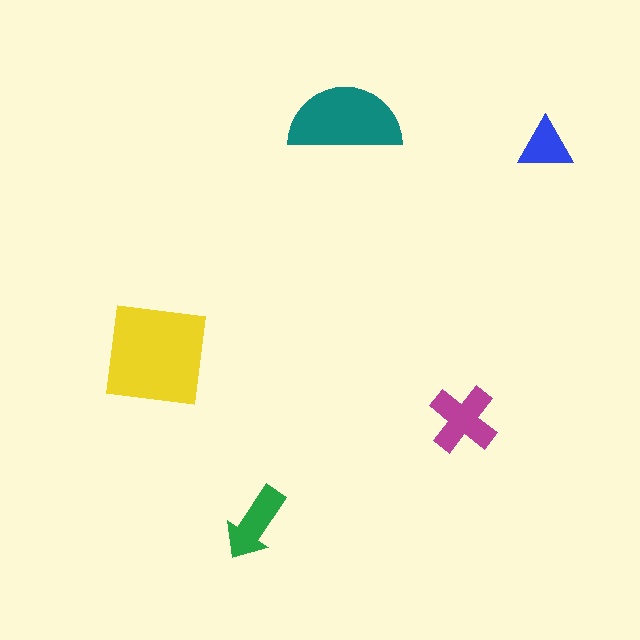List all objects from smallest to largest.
The blue triangle, the green arrow, the magenta cross, the teal semicircle, the yellow square.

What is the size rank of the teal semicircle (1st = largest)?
2nd.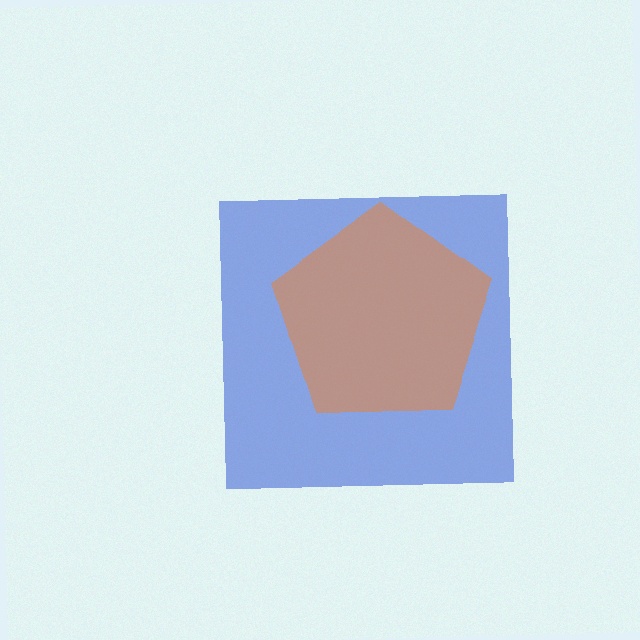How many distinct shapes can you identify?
There are 2 distinct shapes: a blue square, an orange pentagon.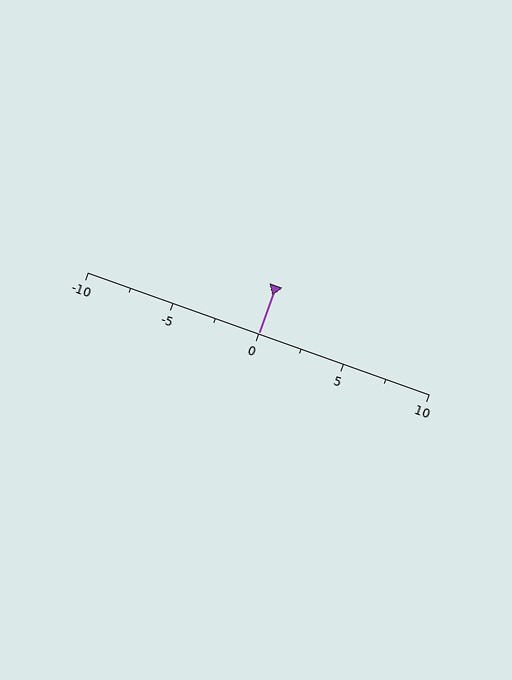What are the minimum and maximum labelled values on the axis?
The axis runs from -10 to 10.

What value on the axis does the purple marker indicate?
The marker indicates approximately 0.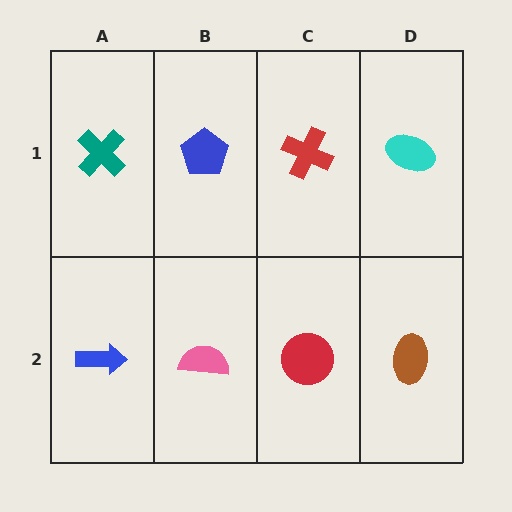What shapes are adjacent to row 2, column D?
A cyan ellipse (row 1, column D), a red circle (row 2, column C).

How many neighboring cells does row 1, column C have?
3.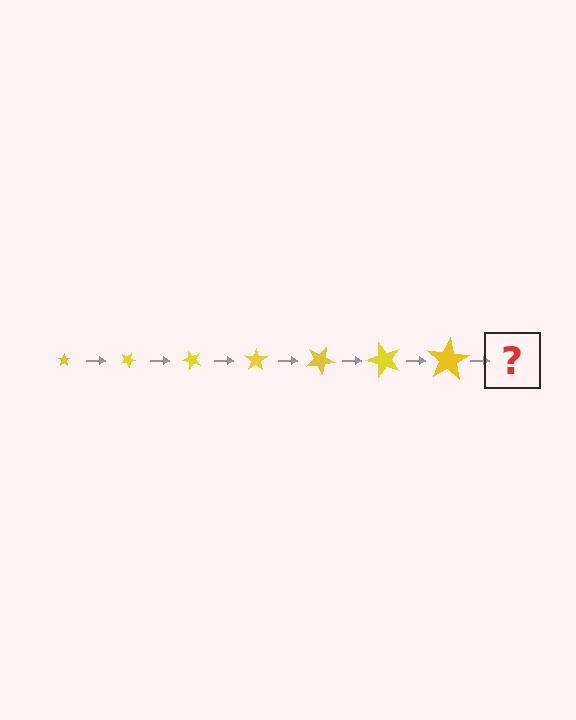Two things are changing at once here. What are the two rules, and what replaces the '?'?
The two rules are that the star grows larger each step and it rotates 25 degrees each step. The '?' should be a star, larger than the previous one and rotated 175 degrees from the start.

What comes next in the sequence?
The next element should be a star, larger than the previous one and rotated 175 degrees from the start.